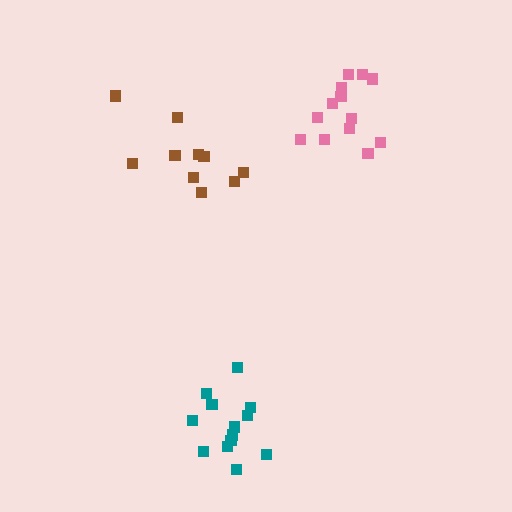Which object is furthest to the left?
The brown cluster is leftmost.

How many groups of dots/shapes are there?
There are 3 groups.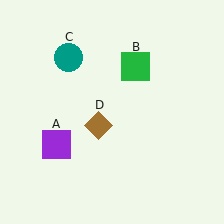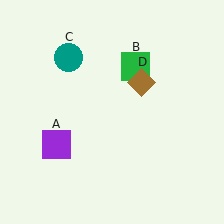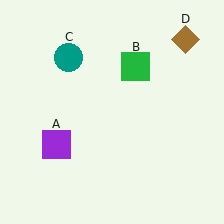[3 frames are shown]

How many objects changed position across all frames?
1 object changed position: brown diamond (object D).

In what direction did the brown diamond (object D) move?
The brown diamond (object D) moved up and to the right.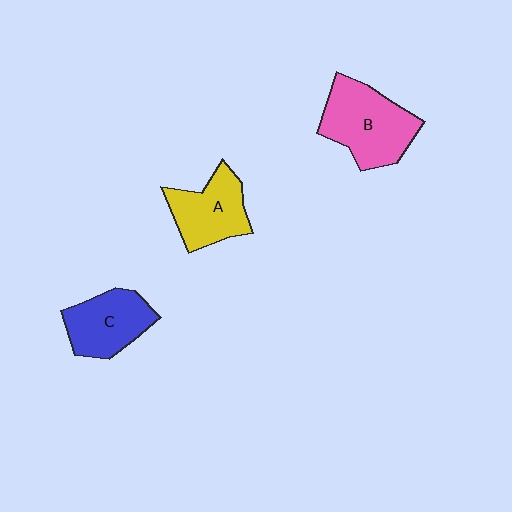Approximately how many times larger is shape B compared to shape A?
Approximately 1.3 times.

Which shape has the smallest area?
Shape A (yellow).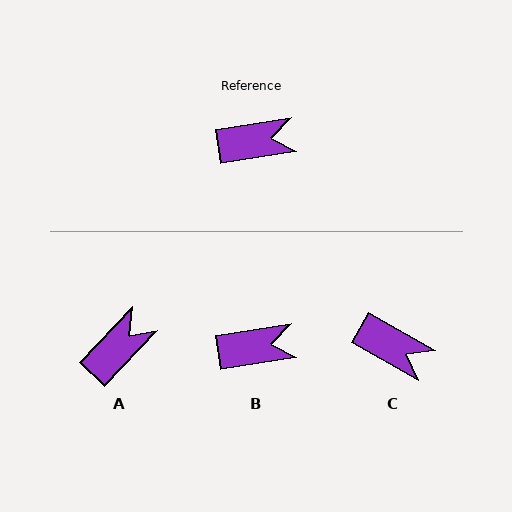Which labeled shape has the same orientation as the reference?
B.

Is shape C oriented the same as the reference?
No, it is off by about 39 degrees.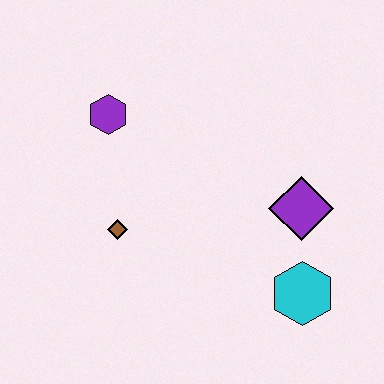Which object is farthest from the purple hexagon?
The cyan hexagon is farthest from the purple hexagon.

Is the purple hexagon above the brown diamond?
Yes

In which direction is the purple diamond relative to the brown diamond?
The purple diamond is to the right of the brown diamond.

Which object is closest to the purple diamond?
The cyan hexagon is closest to the purple diamond.